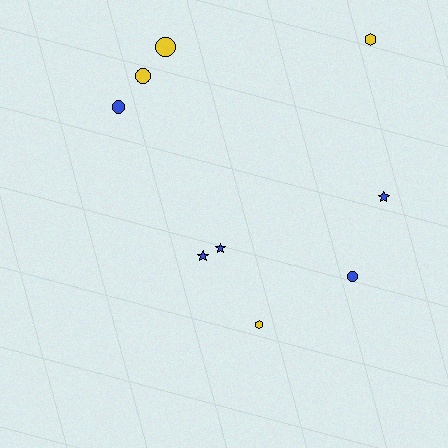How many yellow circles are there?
There are 2 yellow circles.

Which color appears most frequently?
Blue, with 5 objects.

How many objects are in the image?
There are 9 objects.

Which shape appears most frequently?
Circle, with 4 objects.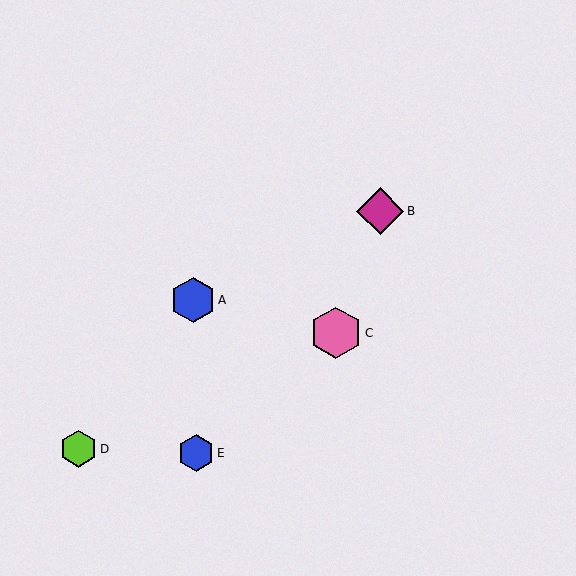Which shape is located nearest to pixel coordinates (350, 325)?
The pink hexagon (labeled C) at (336, 333) is nearest to that location.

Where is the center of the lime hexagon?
The center of the lime hexagon is at (79, 449).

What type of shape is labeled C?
Shape C is a pink hexagon.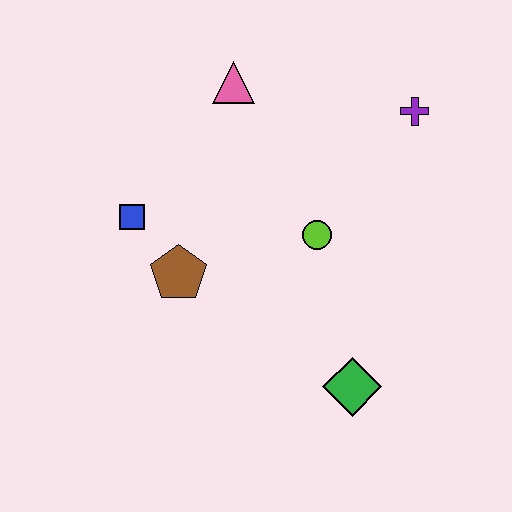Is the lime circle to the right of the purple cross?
No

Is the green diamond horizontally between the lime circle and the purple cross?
Yes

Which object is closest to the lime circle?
The brown pentagon is closest to the lime circle.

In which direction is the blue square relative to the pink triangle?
The blue square is below the pink triangle.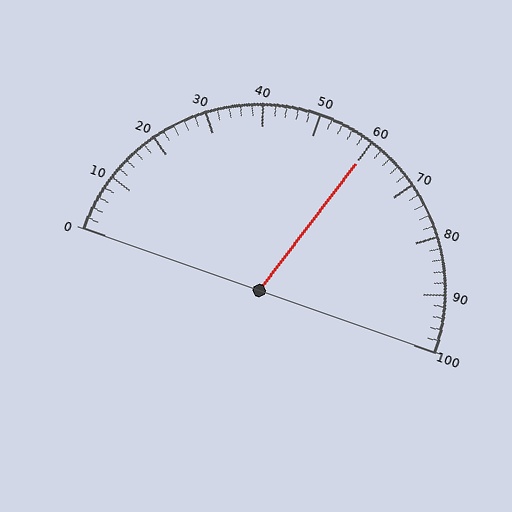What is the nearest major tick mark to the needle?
The nearest major tick mark is 60.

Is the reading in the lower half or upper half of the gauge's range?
The reading is in the upper half of the range (0 to 100).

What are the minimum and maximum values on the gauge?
The gauge ranges from 0 to 100.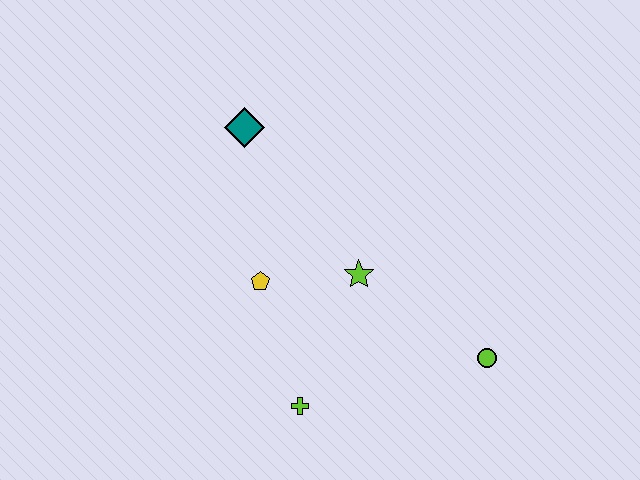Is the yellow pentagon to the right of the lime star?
No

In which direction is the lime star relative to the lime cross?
The lime star is above the lime cross.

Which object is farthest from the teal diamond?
The lime circle is farthest from the teal diamond.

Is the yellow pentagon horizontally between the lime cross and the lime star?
No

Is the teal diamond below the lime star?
No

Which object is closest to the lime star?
The yellow pentagon is closest to the lime star.